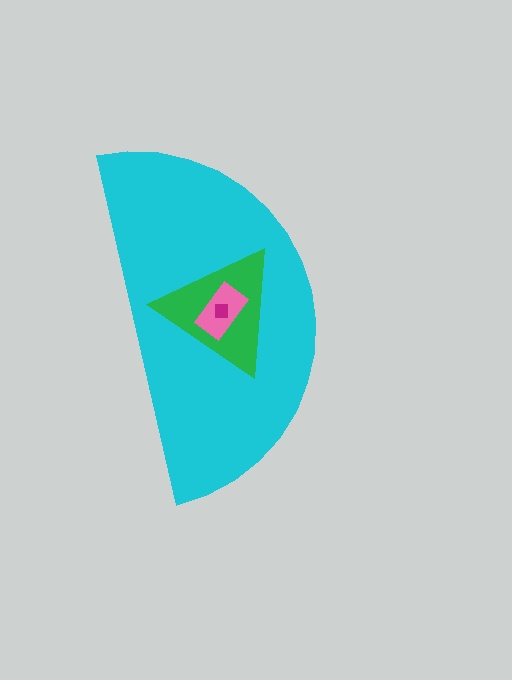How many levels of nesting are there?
4.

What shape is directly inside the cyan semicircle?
The green triangle.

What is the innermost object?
The magenta square.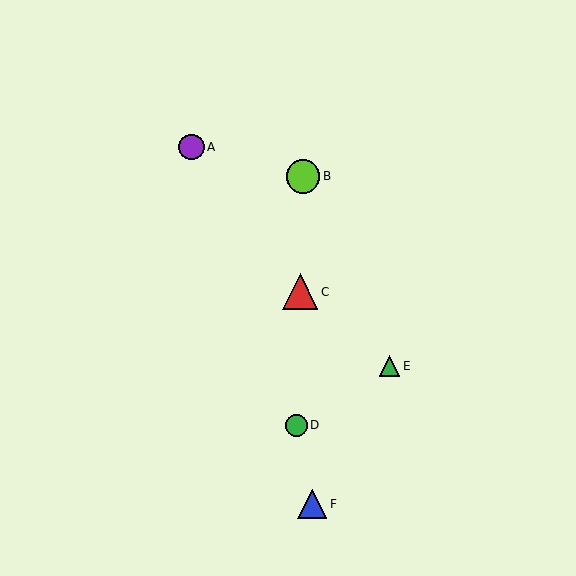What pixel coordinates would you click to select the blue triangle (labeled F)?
Click at (312, 504) to select the blue triangle F.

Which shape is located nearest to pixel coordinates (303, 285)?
The red triangle (labeled C) at (300, 292) is nearest to that location.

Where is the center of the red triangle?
The center of the red triangle is at (300, 292).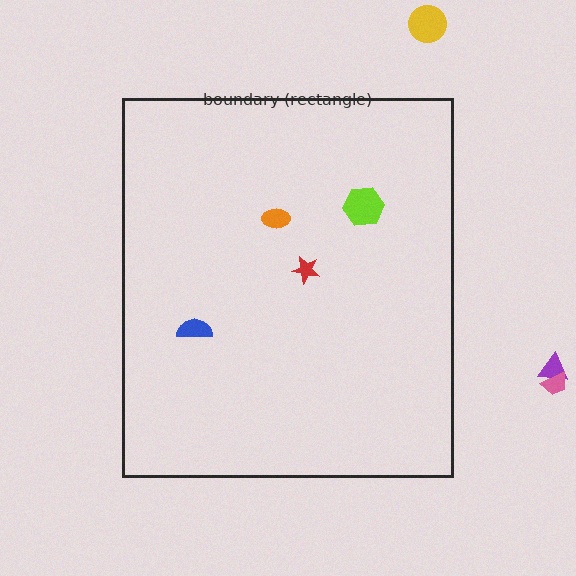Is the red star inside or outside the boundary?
Inside.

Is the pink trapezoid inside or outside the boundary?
Outside.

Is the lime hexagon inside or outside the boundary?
Inside.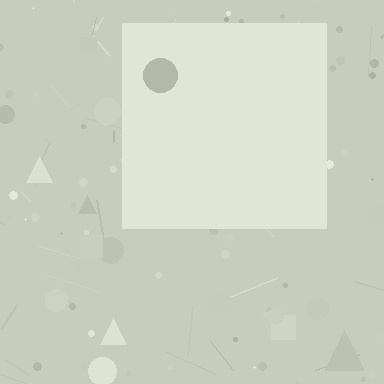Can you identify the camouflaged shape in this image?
The camouflaged shape is a square.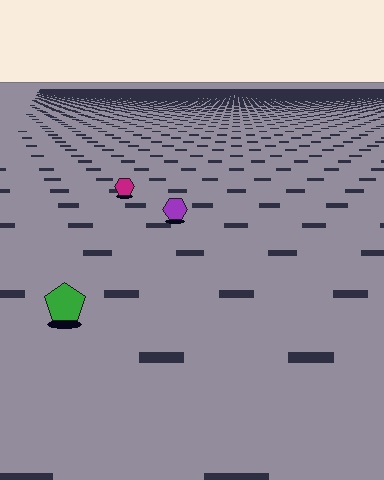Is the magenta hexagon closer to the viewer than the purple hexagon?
No. The purple hexagon is closer — you can tell from the texture gradient: the ground texture is coarser near it.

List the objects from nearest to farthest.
From nearest to farthest: the green pentagon, the purple hexagon, the magenta hexagon.